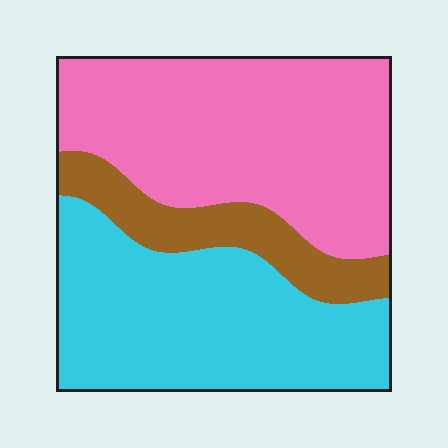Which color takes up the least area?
Brown, at roughly 15%.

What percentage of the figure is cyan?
Cyan covers 40% of the figure.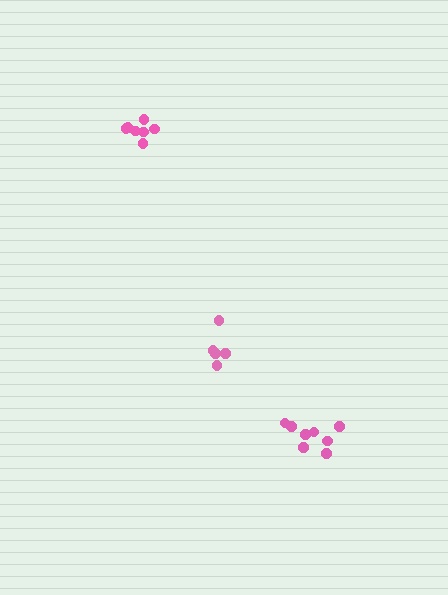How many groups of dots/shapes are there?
There are 3 groups.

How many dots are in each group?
Group 1: 7 dots, Group 2: 8 dots, Group 3: 5 dots (20 total).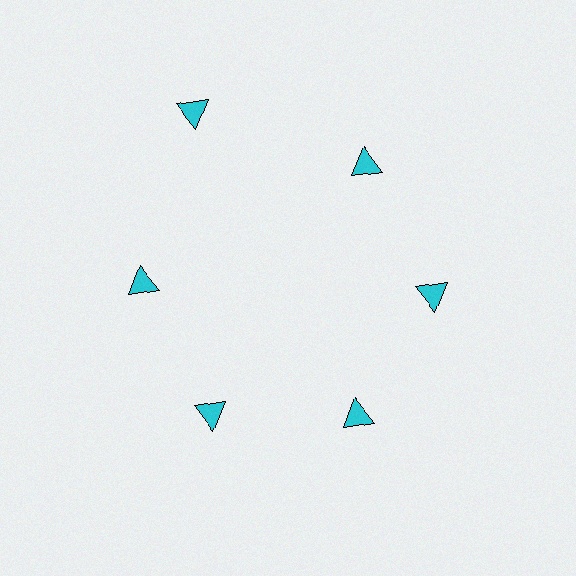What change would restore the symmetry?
The symmetry would be restored by moving it inward, back onto the ring so that all 6 triangles sit at equal angles and equal distance from the center.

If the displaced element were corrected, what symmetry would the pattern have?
It would have 6-fold rotational symmetry — the pattern would map onto itself every 60 degrees.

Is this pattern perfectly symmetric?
No. The 6 cyan triangles are arranged in a ring, but one element near the 11 o'clock position is pushed outward from the center, breaking the 6-fold rotational symmetry.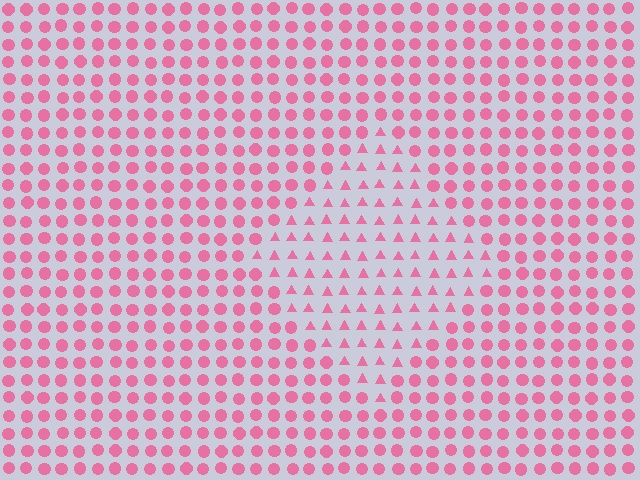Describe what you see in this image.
The image is filled with small pink elements arranged in a uniform grid. A diamond-shaped region contains triangles, while the surrounding area contains circles. The boundary is defined purely by the change in element shape.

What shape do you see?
I see a diamond.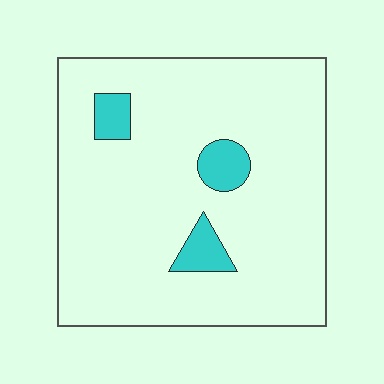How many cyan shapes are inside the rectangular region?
3.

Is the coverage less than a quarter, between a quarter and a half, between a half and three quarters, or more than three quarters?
Less than a quarter.